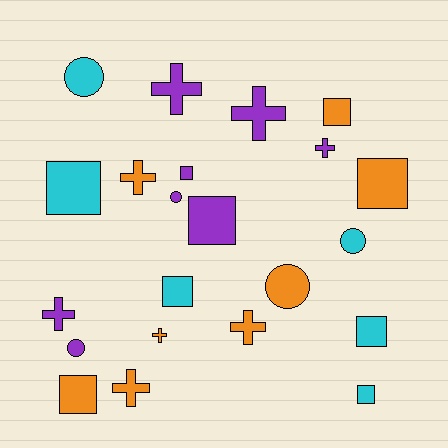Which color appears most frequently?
Purple, with 8 objects.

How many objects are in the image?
There are 22 objects.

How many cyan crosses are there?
There are no cyan crosses.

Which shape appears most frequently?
Square, with 9 objects.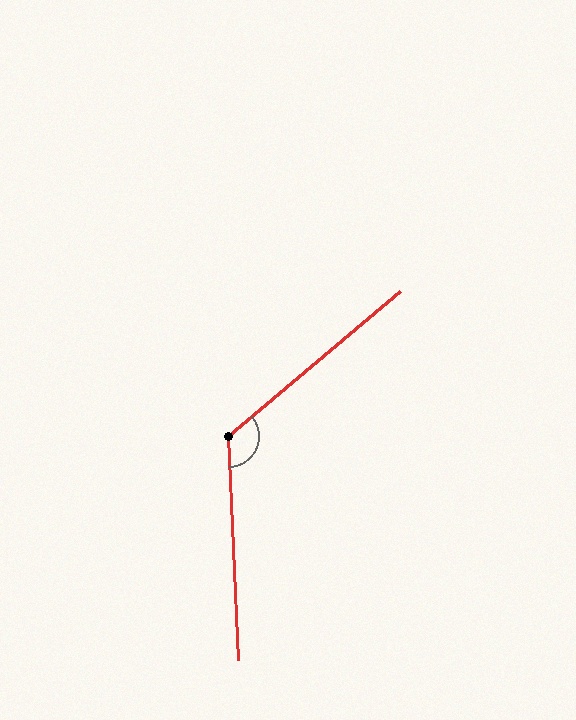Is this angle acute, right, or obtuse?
It is obtuse.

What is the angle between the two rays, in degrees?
Approximately 128 degrees.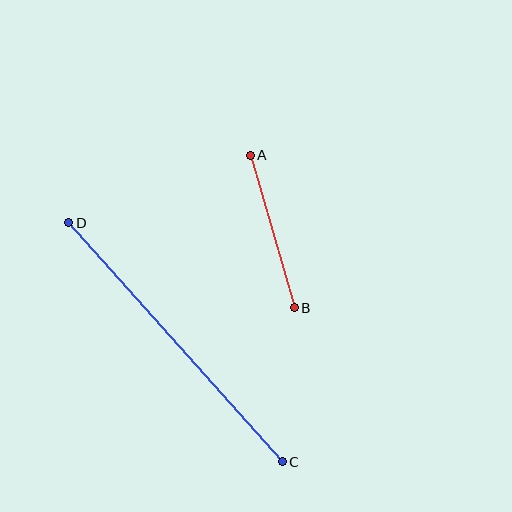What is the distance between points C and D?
The distance is approximately 320 pixels.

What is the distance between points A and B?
The distance is approximately 159 pixels.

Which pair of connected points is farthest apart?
Points C and D are farthest apart.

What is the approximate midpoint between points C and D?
The midpoint is at approximately (175, 342) pixels.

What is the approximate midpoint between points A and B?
The midpoint is at approximately (272, 232) pixels.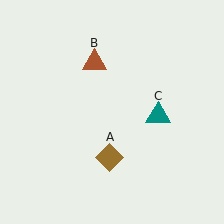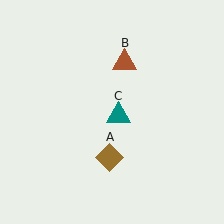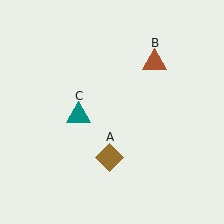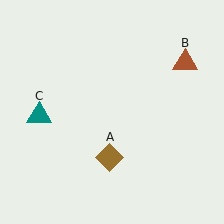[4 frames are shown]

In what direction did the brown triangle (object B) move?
The brown triangle (object B) moved right.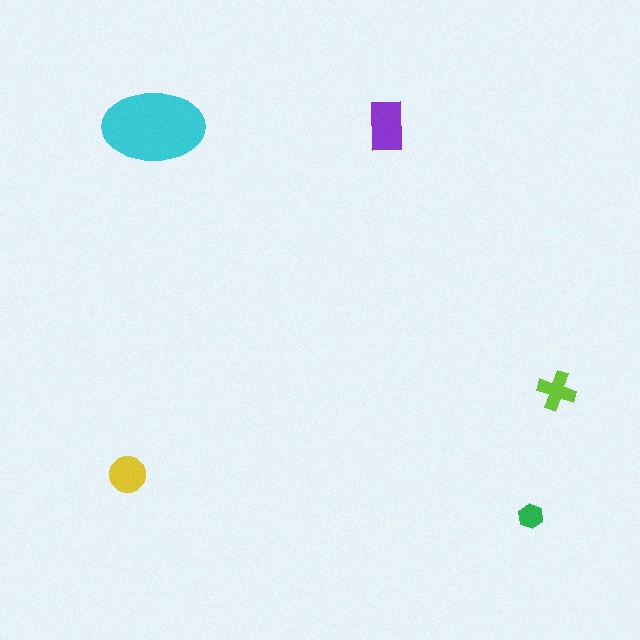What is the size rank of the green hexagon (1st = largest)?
5th.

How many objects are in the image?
There are 5 objects in the image.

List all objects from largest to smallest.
The cyan ellipse, the purple rectangle, the yellow circle, the lime cross, the green hexagon.